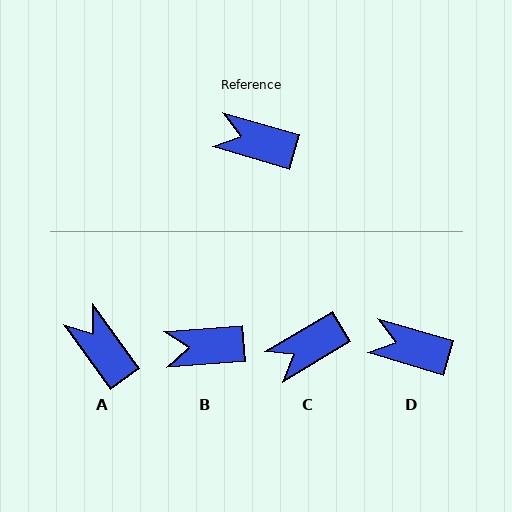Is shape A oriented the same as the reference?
No, it is off by about 38 degrees.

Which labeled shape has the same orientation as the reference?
D.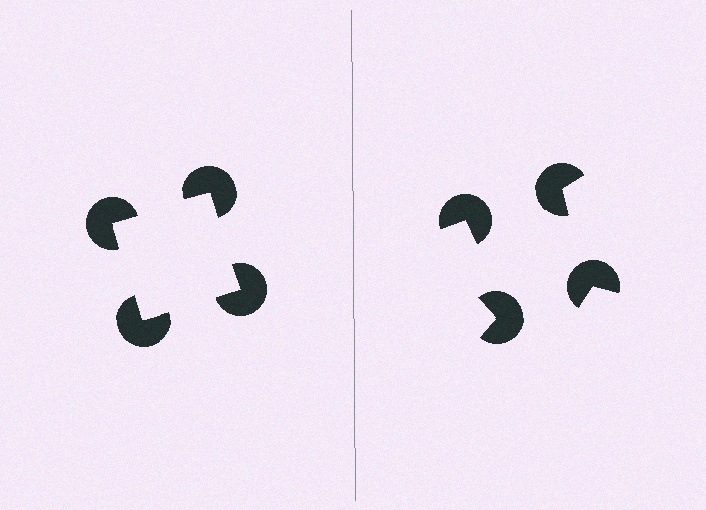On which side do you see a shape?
An illusory square appears on the left side. On the right side the wedge cuts are rotated, so no coherent shape forms.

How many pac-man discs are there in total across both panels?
8 — 4 on each side.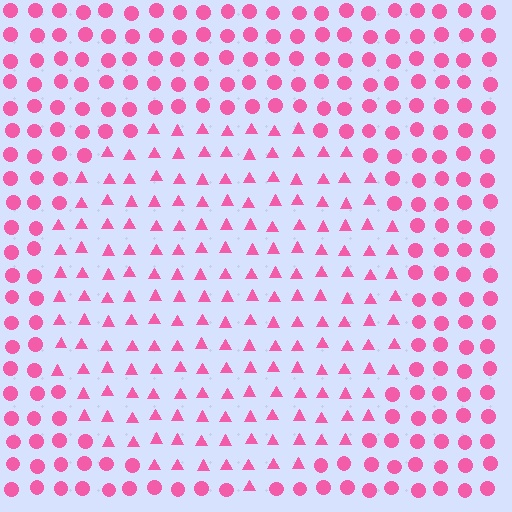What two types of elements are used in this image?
The image uses triangles inside the circle region and circles outside it.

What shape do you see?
I see a circle.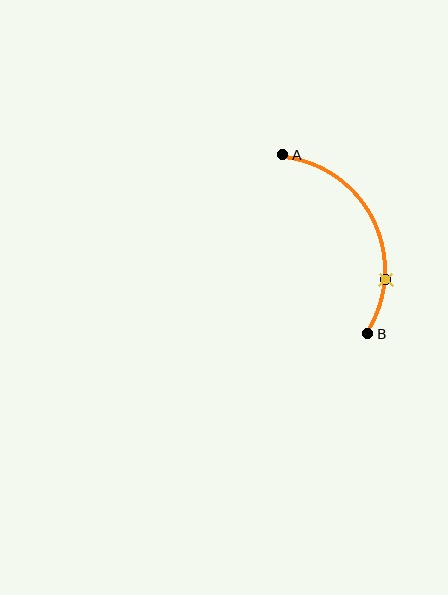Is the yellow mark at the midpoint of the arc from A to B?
No. The yellow mark lies on the arc but is closer to endpoint B. The arc midpoint would be at the point on the curve equidistant along the arc from both A and B.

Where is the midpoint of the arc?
The arc midpoint is the point on the curve farthest from the straight line joining A and B. It sits to the right of that line.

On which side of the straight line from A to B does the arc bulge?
The arc bulges to the right of the straight line connecting A and B.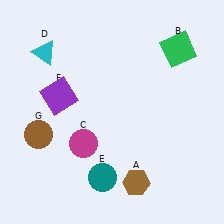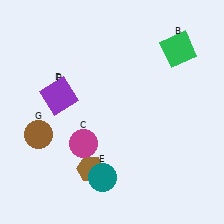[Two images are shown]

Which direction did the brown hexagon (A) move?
The brown hexagon (A) moved left.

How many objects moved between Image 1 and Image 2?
2 objects moved between the two images.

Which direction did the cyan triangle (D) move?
The cyan triangle (D) moved down.